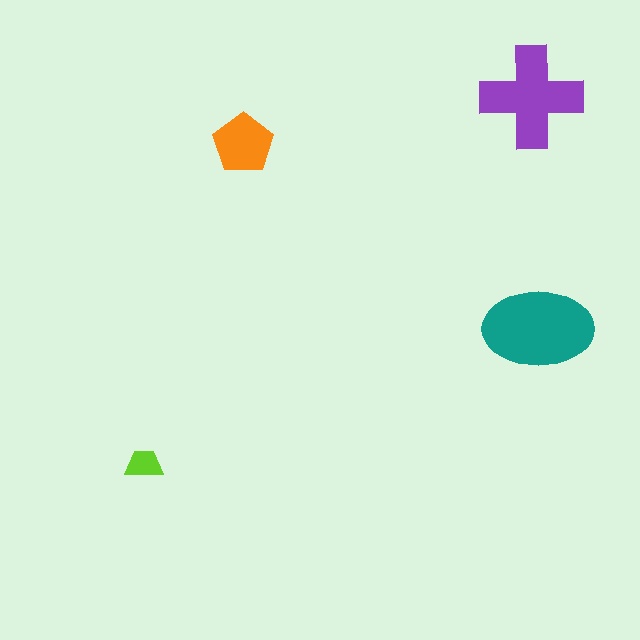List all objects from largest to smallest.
The teal ellipse, the purple cross, the orange pentagon, the lime trapezoid.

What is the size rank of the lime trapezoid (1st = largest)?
4th.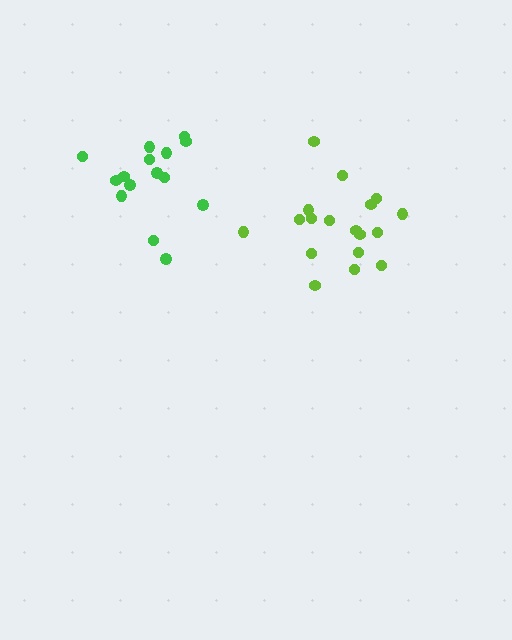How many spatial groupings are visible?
There are 2 spatial groupings.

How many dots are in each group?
Group 1: 15 dots, Group 2: 18 dots (33 total).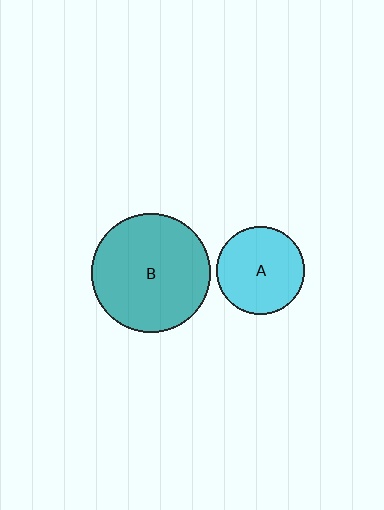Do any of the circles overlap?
No, none of the circles overlap.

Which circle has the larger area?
Circle B (teal).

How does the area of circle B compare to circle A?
Approximately 1.8 times.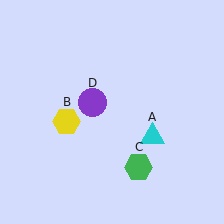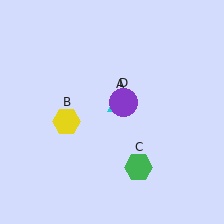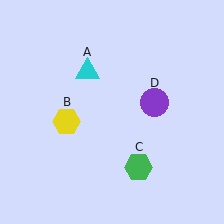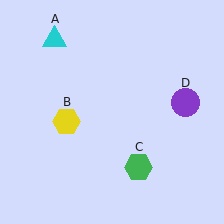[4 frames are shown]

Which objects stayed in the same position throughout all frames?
Yellow hexagon (object B) and green hexagon (object C) remained stationary.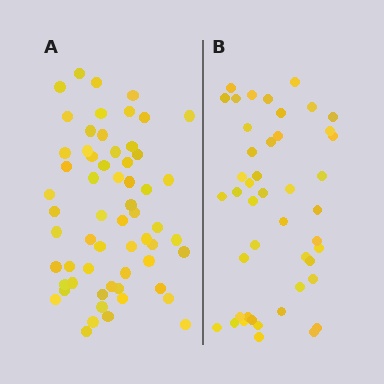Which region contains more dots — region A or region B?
Region A (the left region) has more dots.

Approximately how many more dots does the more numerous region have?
Region A has approximately 15 more dots than region B.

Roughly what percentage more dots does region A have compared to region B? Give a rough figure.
About 35% more.